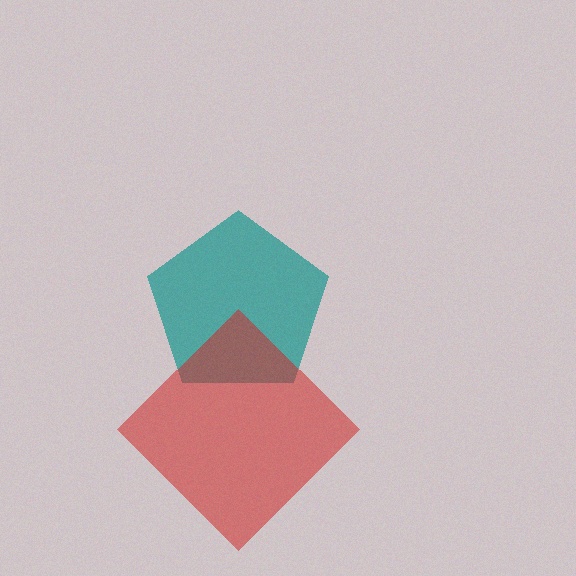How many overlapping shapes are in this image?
There are 2 overlapping shapes in the image.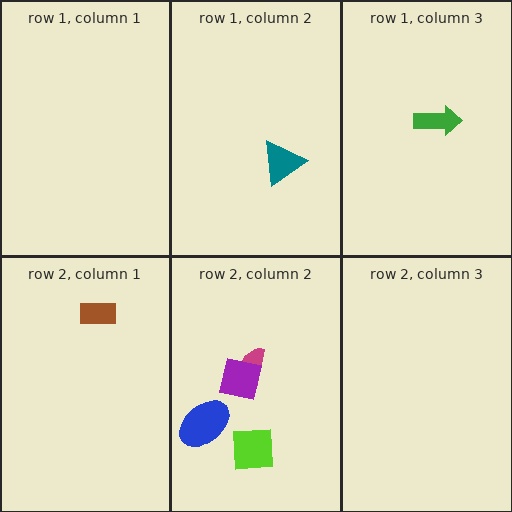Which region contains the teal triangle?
The row 1, column 2 region.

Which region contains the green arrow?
The row 1, column 3 region.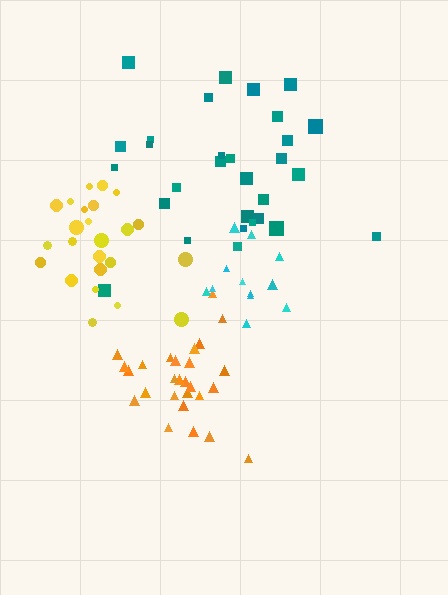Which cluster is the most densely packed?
Orange.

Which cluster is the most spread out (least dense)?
Teal.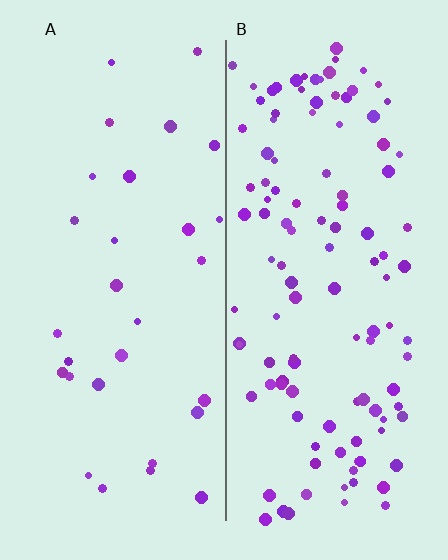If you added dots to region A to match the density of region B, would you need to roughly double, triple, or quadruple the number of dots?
Approximately quadruple.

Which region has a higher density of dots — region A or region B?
B (the right).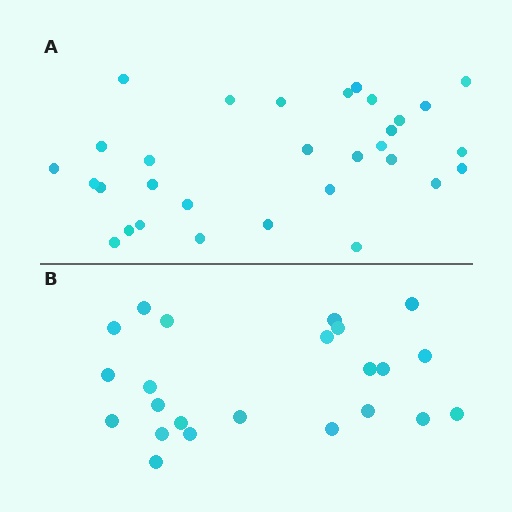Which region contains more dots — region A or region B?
Region A (the top region) has more dots.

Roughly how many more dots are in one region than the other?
Region A has roughly 8 or so more dots than region B.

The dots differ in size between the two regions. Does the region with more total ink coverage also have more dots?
No. Region B has more total ink coverage because its dots are larger, but region A actually contains more individual dots. Total area can be misleading — the number of items is what matters here.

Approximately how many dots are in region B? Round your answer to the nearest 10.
About 20 dots. (The exact count is 23, which rounds to 20.)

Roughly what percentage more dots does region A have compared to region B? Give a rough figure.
About 35% more.